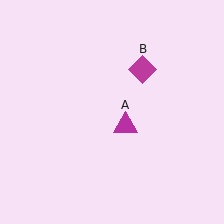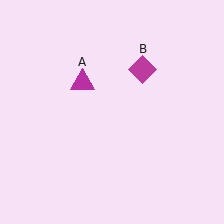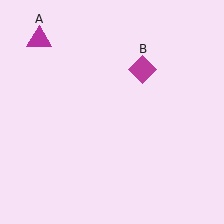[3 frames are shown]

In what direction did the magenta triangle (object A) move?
The magenta triangle (object A) moved up and to the left.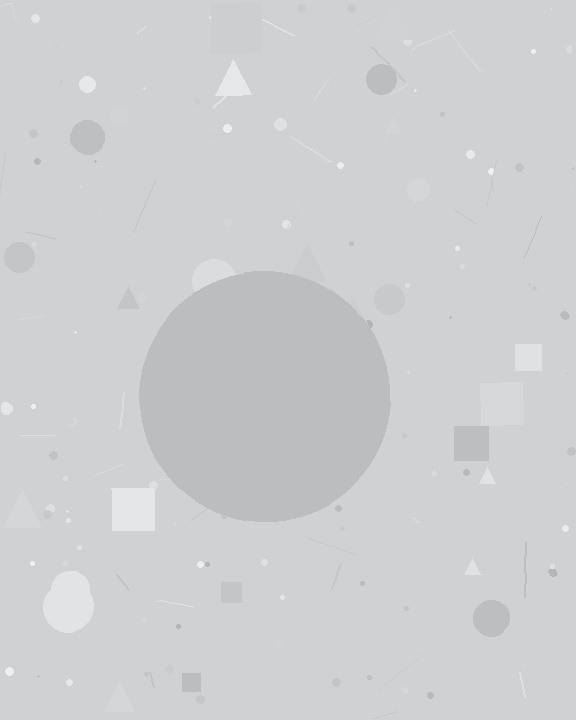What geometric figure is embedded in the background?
A circle is embedded in the background.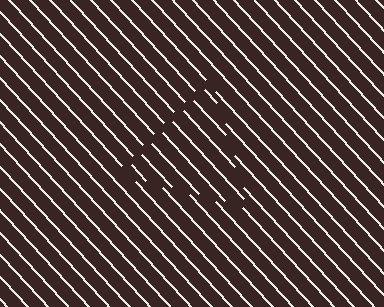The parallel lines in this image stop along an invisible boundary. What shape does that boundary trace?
An illusory triangle. The interior of the shape contains the same grating, shifted by half a period — the contour is defined by the phase discontinuity where line-ends from the inner and outer gratings abut.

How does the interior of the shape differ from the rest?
The interior of the shape contains the same grating, shifted by half a period — the contour is defined by the phase discontinuity where line-ends from the inner and outer gratings abut.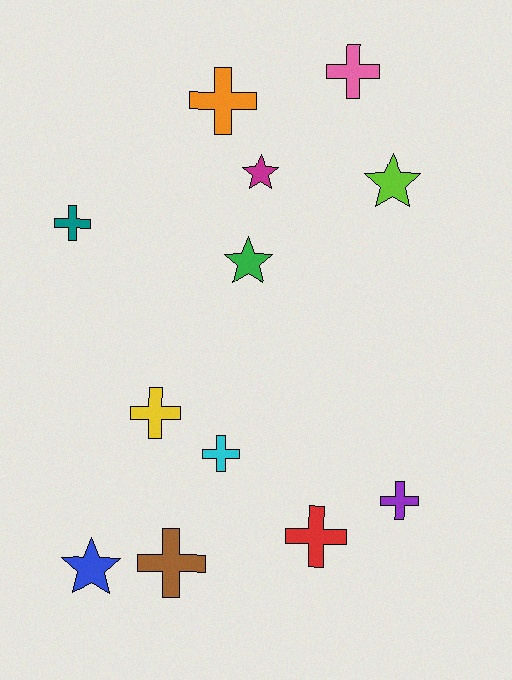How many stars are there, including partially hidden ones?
There are 4 stars.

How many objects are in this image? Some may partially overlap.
There are 12 objects.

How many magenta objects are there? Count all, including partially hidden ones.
There is 1 magenta object.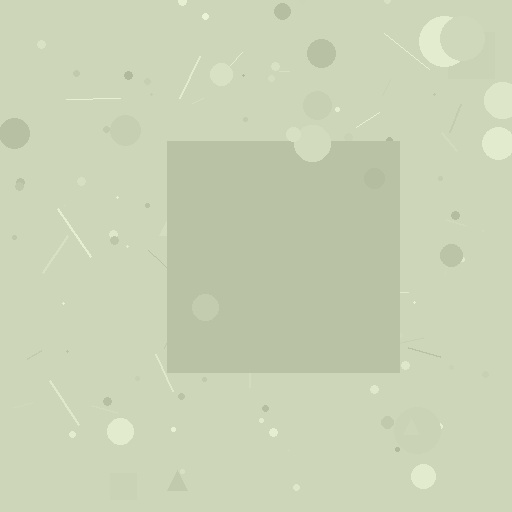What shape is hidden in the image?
A square is hidden in the image.